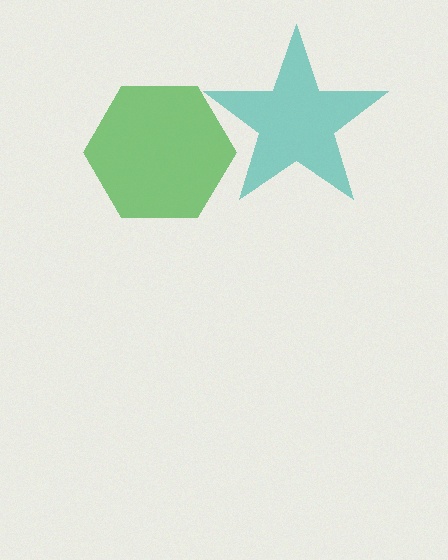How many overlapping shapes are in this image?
There are 2 overlapping shapes in the image.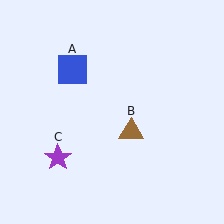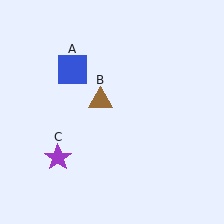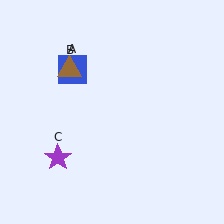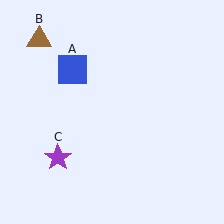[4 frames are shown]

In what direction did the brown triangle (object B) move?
The brown triangle (object B) moved up and to the left.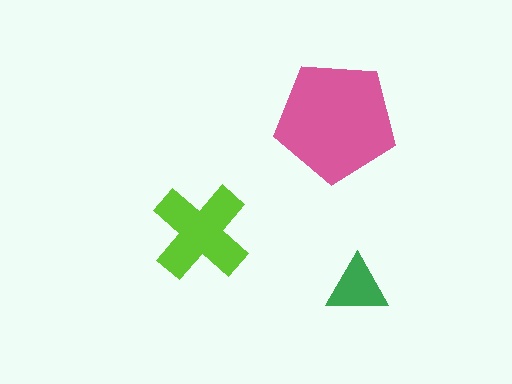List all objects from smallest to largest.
The green triangle, the lime cross, the pink pentagon.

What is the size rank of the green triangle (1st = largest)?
3rd.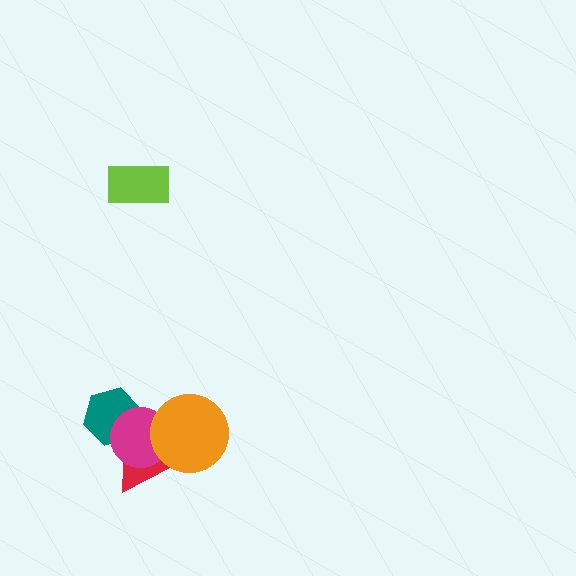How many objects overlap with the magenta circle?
3 objects overlap with the magenta circle.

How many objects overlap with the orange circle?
2 objects overlap with the orange circle.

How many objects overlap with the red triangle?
3 objects overlap with the red triangle.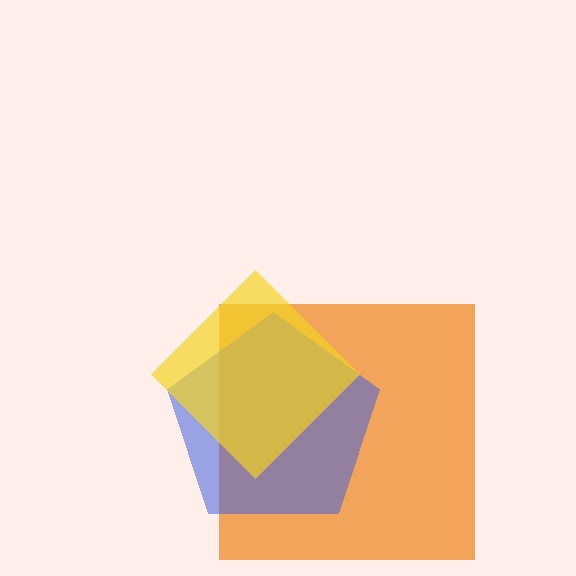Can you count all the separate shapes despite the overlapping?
Yes, there are 3 separate shapes.